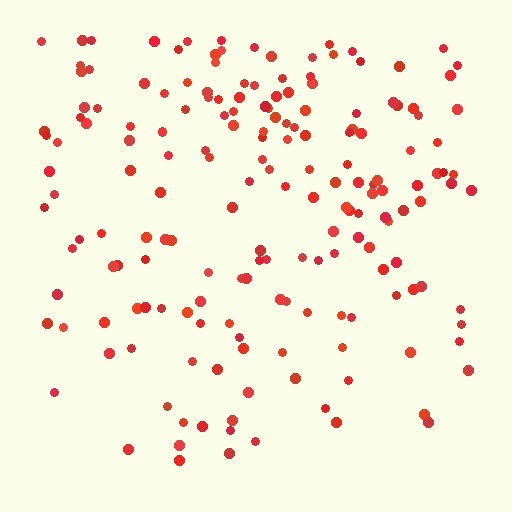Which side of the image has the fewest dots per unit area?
The bottom.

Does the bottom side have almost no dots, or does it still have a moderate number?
Still a moderate number, just noticeably fewer than the top.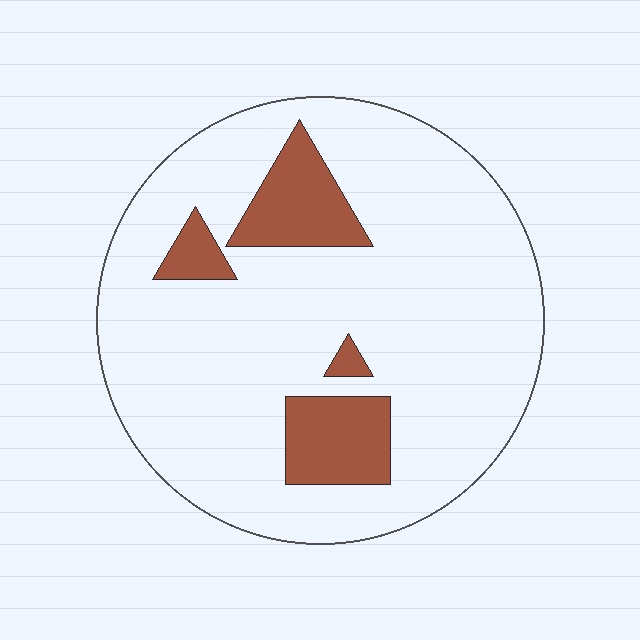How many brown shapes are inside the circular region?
4.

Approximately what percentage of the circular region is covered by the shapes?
Approximately 15%.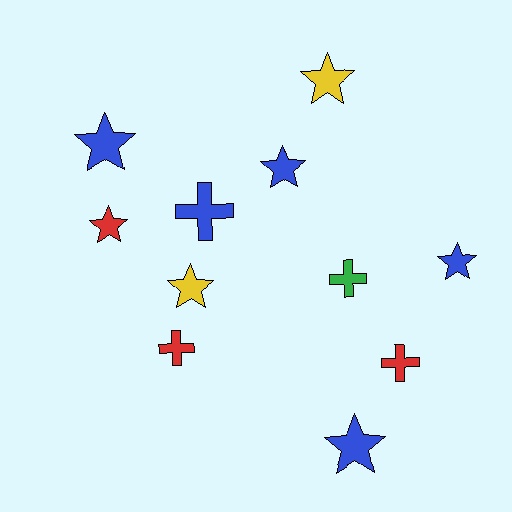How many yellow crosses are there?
There are no yellow crosses.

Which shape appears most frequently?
Star, with 7 objects.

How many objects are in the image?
There are 11 objects.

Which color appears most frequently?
Blue, with 5 objects.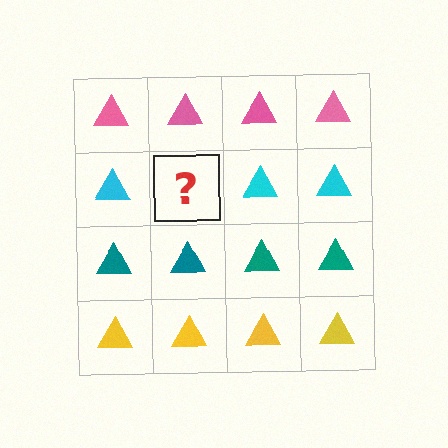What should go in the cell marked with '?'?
The missing cell should contain a cyan triangle.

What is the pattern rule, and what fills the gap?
The rule is that each row has a consistent color. The gap should be filled with a cyan triangle.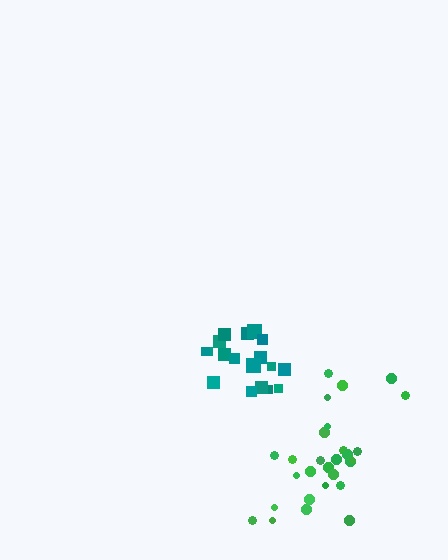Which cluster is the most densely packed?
Teal.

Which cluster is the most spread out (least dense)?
Green.